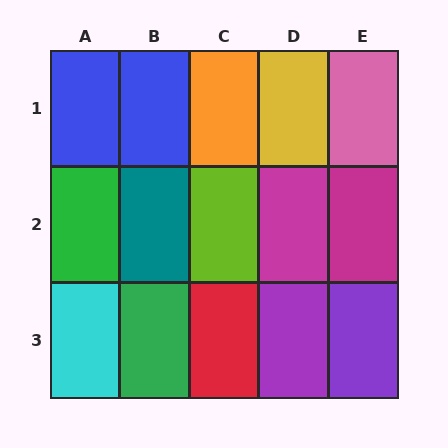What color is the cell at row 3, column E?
Purple.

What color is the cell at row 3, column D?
Purple.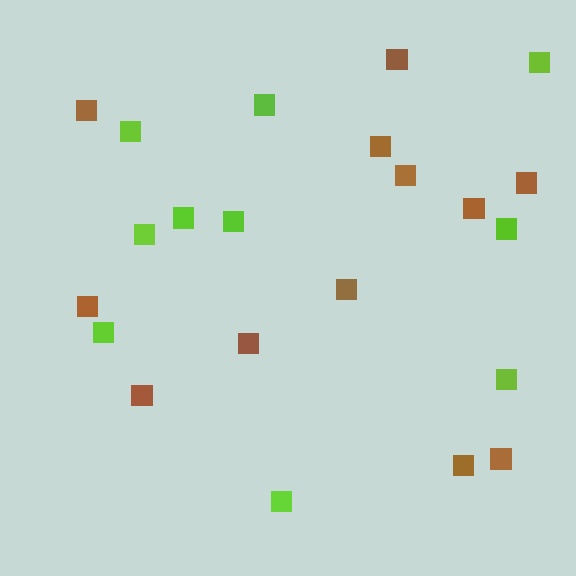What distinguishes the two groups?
There are 2 groups: one group of lime squares (10) and one group of brown squares (12).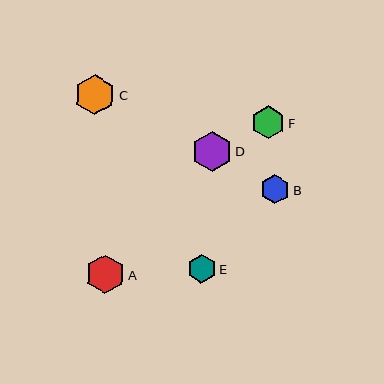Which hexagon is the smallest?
Hexagon E is the smallest with a size of approximately 29 pixels.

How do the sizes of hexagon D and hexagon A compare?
Hexagon D and hexagon A are approximately the same size.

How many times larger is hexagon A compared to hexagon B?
Hexagon A is approximately 1.3 times the size of hexagon B.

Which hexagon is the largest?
Hexagon C is the largest with a size of approximately 40 pixels.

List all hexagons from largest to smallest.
From largest to smallest: C, D, A, F, B, E.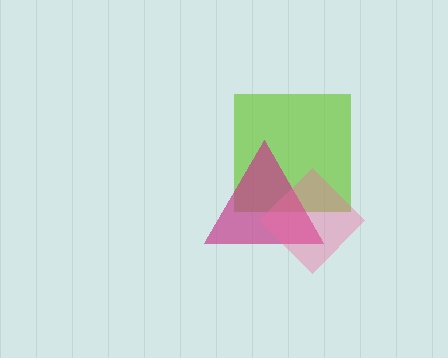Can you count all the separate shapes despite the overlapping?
Yes, there are 3 separate shapes.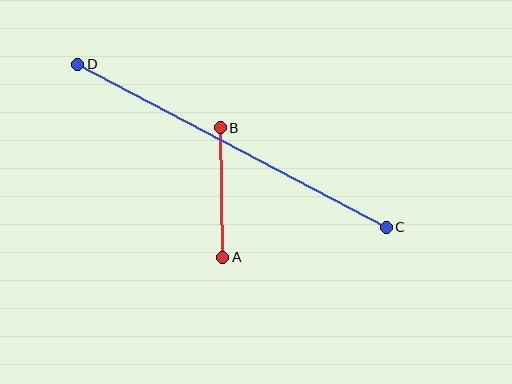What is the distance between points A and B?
The distance is approximately 130 pixels.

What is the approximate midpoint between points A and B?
The midpoint is at approximately (222, 192) pixels.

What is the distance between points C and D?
The distance is approximately 349 pixels.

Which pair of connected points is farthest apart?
Points C and D are farthest apart.